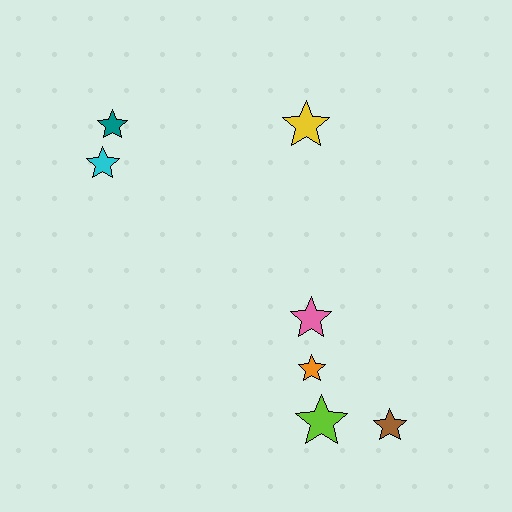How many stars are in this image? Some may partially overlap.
There are 7 stars.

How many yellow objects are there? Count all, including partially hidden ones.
There is 1 yellow object.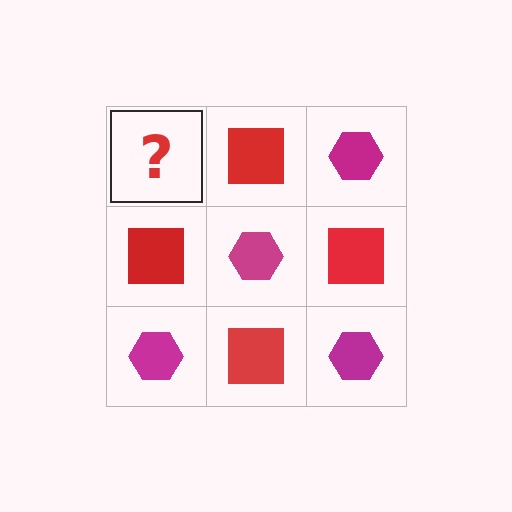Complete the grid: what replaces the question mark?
The question mark should be replaced with a magenta hexagon.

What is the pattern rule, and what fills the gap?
The rule is that it alternates magenta hexagon and red square in a checkerboard pattern. The gap should be filled with a magenta hexagon.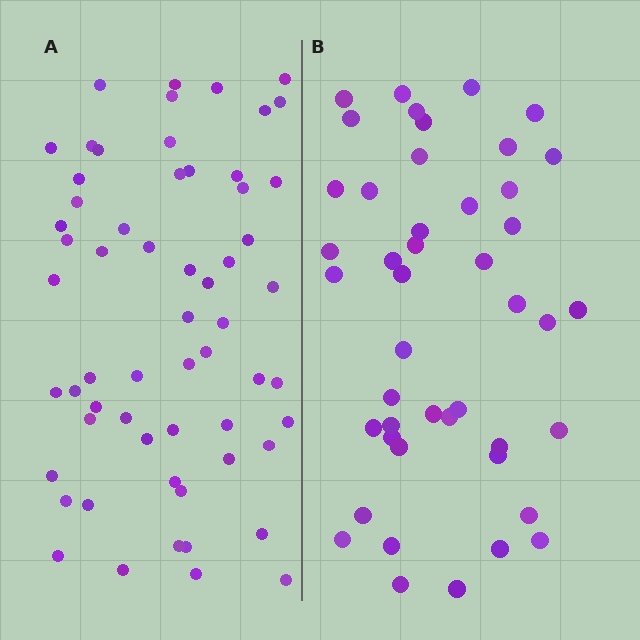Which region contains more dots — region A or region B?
Region A (the left region) has more dots.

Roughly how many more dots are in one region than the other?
Region A has approximately 15 more dots than region B.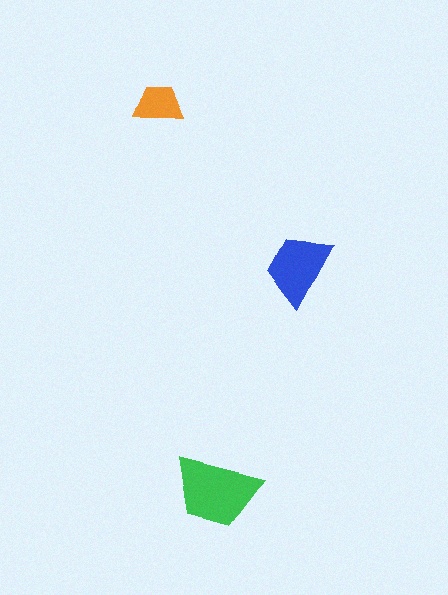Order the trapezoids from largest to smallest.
the green one, the blue one, the orange one.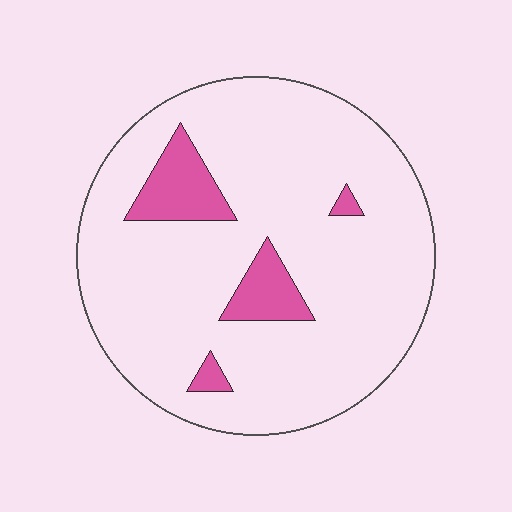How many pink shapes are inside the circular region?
4.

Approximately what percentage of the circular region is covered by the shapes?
Approximately 10%.